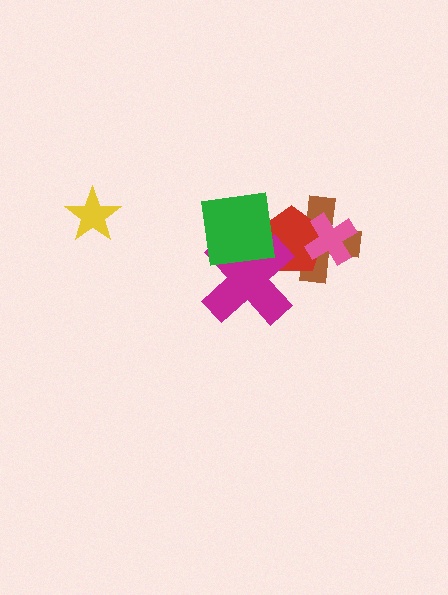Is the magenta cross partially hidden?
Yes, it is partially covered by another shape.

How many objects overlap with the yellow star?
0 objects overlap with the yellow star.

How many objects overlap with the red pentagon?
4 objects overlap with the red pentagon.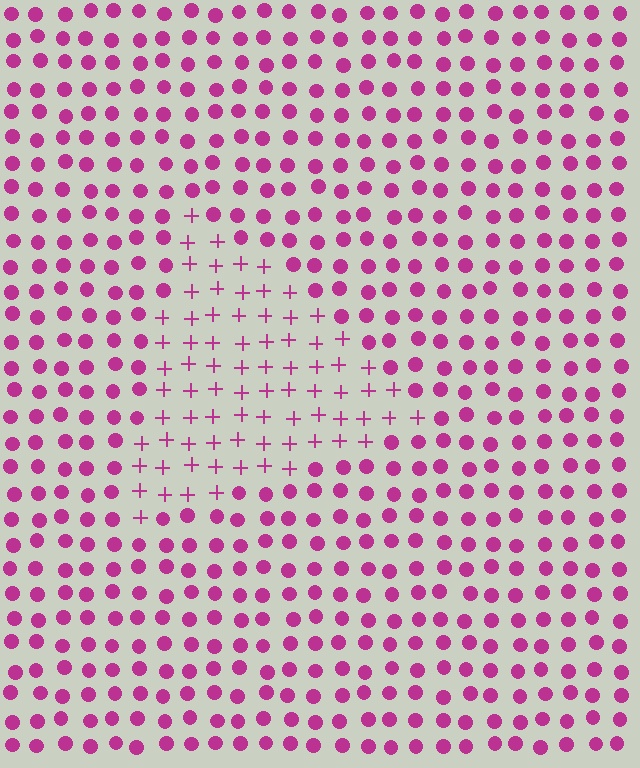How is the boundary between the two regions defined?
The boundary is defined by a change in element shape: plus signs inside vs. circles outside. All elements share the same color and spacing.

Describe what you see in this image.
The image is filled with small magenta elements arranged in a uniform grid. A triangle-shaped region contains plus signs, while the surrounding area contains circles. The boundary is defined purely by the change in element shape.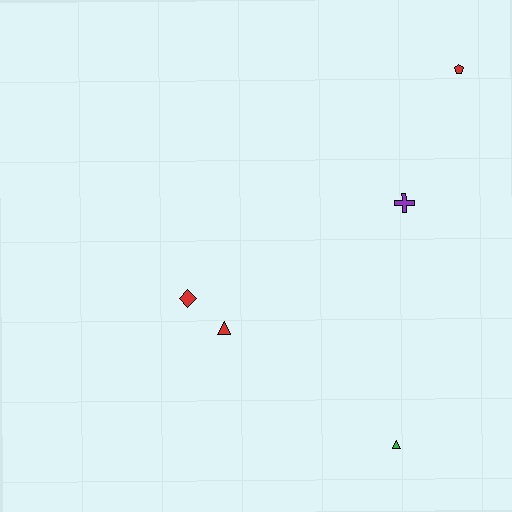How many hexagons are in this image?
There are no hexagons.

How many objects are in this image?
There are 5 objects.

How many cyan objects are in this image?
There are no cyan objects.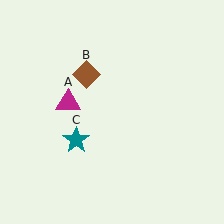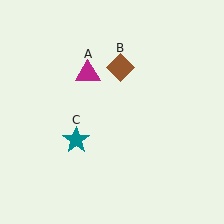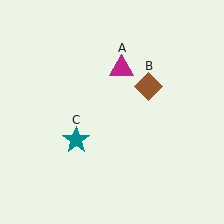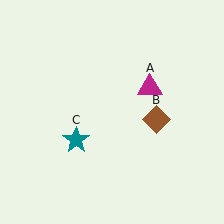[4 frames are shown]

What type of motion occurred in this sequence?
The magenta triangle (object A), brown diamond (object B) rotated clockwise around the center of the scene.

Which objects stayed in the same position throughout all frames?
Teal star (object C) remained stationary.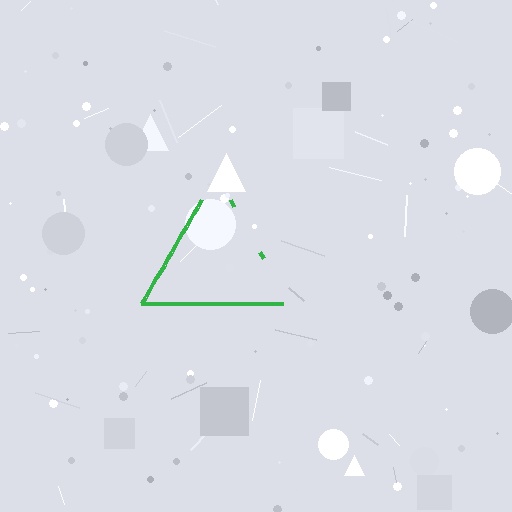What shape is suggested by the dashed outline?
The dashed outline suggests a triangle.